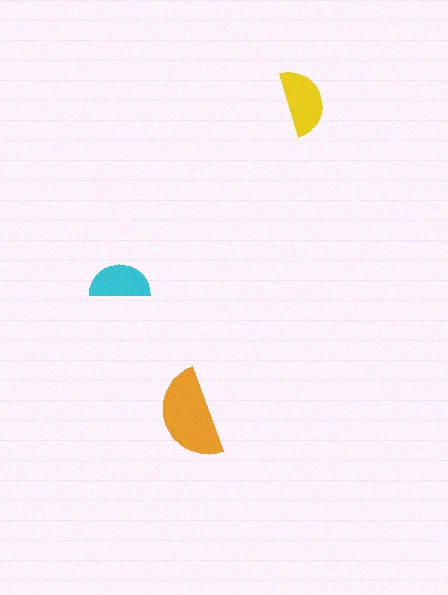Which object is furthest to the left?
The cyan semicircle is leftmost.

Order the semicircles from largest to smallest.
the orange one, the yellow one, the cyan one.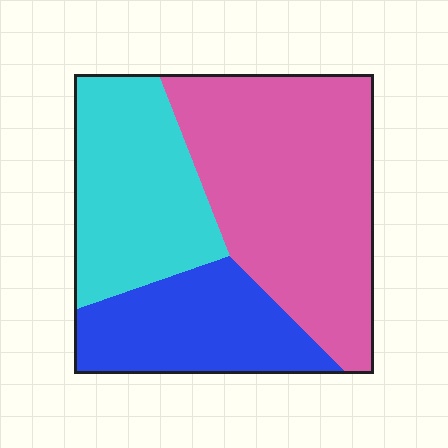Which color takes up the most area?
Pink, at roughly 50%.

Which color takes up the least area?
Blue, at roughly 25%.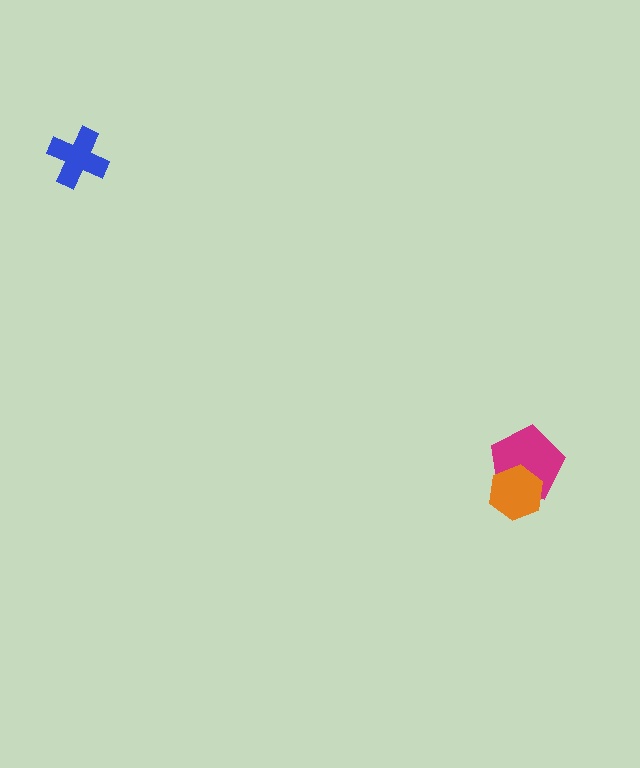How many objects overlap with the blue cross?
0 objects overlap with the blue cross.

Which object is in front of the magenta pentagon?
The orange hexagon is in front of the magenta pentagon.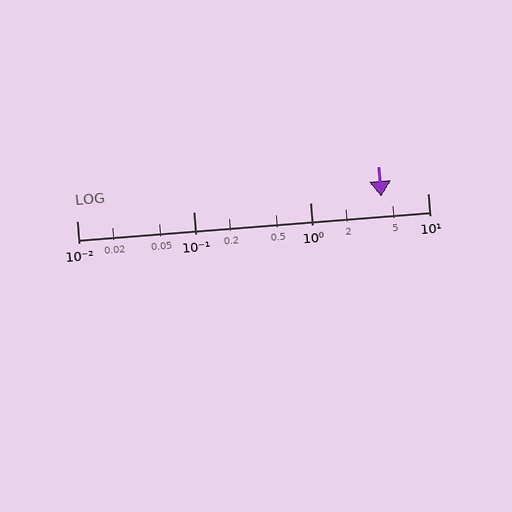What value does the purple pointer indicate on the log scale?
The pointer indicates approximately 4.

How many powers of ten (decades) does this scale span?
The scale spans 3 decades, from 0.01 to 10.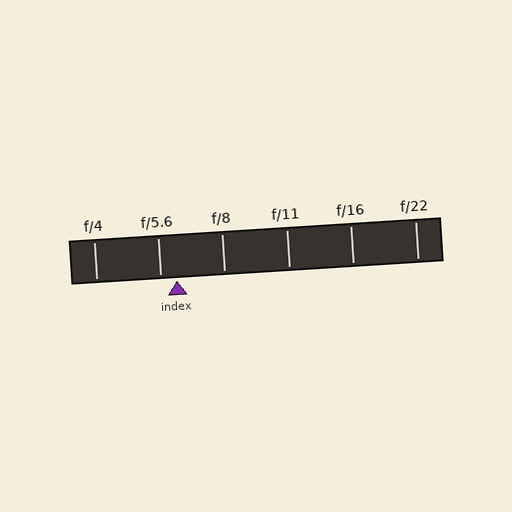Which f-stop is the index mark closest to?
The index mark is closest to f/5.6.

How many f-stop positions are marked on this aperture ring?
There are 6 f-stop positions marked.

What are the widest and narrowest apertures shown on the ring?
The widest aperture shown is f/4 and the narrowest is f/22.